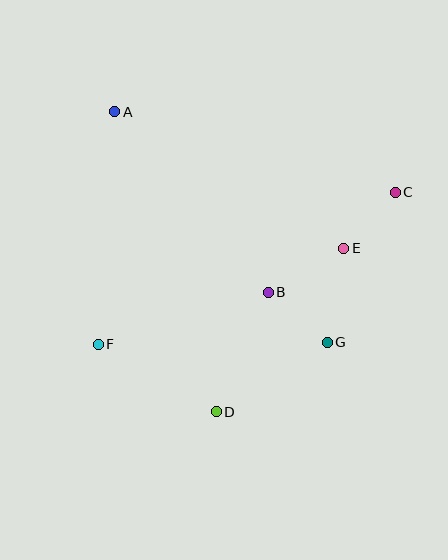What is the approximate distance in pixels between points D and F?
The distance between D and F is approximately 136 pixels.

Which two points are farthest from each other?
Points C and F are farthest from each other.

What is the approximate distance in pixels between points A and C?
The distance between A and C is approximately 292 pixels.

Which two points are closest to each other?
Points C and E are closest to each other.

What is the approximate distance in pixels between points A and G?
The distance between A and G is approximately 314 pixels.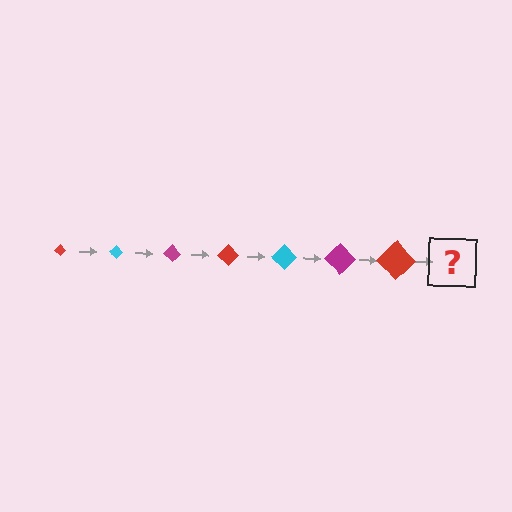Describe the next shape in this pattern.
It should be a cyan diamond, larger than the previous one.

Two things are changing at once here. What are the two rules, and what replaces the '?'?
The two rules are that the diamond grows larger each step and the color cycles through red, cyan, and magenta. The '?' should be a cyan diamond, larger than the previous one.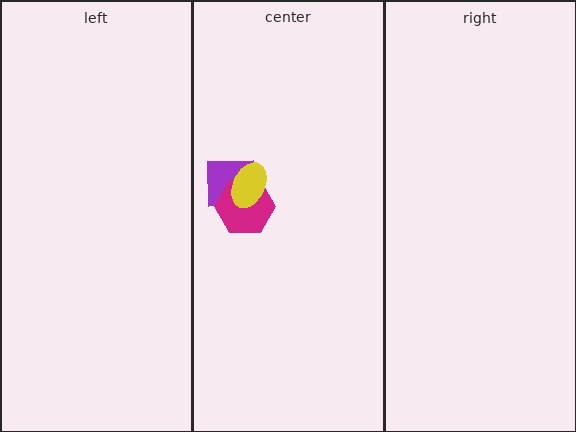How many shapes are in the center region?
3.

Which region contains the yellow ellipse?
The center region.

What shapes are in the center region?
The purple square, the magenta hexagon, the yellow ellipse.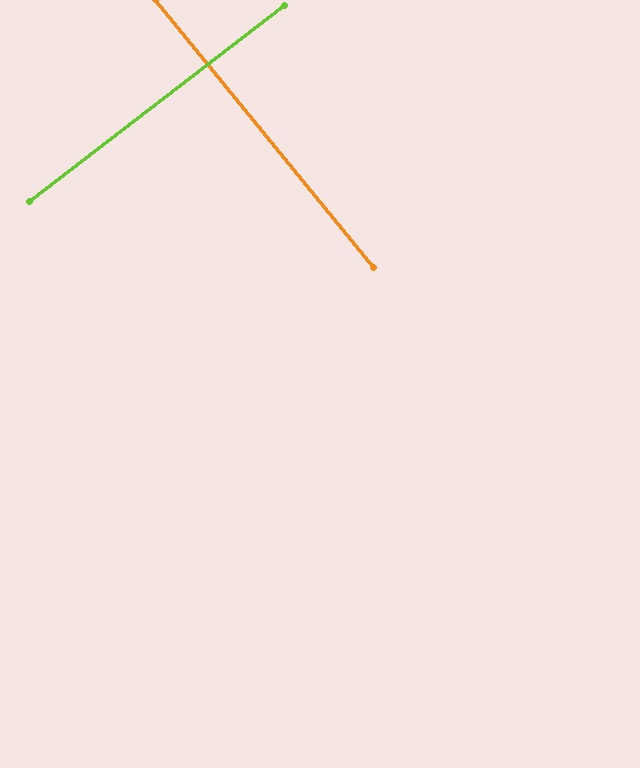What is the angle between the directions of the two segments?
Approximately 88 degrees.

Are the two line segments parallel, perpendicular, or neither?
Perpendicular — they meet at approximately 88°.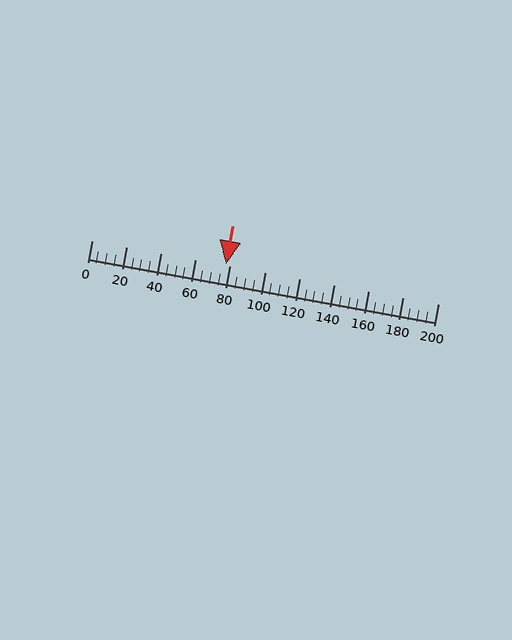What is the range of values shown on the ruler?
The ruler shows values from 0 to 200.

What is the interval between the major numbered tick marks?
The major tick marks are spaced 20 units apart.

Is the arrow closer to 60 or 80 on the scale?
The arrow is closer to 80.